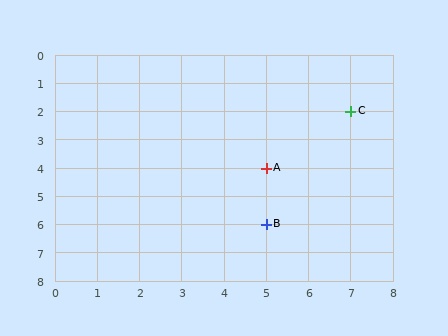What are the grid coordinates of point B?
Point B is at grid coordinates (5, 6).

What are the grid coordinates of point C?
Point C is at grid coordinates (7, 2).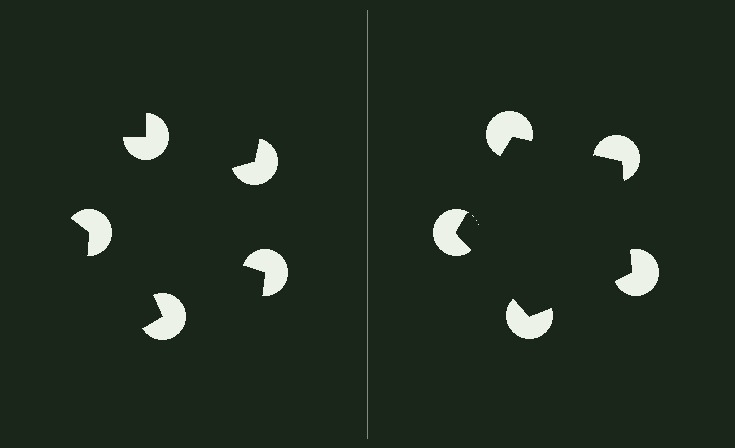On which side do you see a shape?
An illusory pentagon appears on the right side. On the left side the wedge cuts are rotated, so no coherent shape forms.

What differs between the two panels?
The pac-man discs are positioned identically on both sides; only the wedge orientations differ. On the right they align to a pentagon; on the left they are misaligned.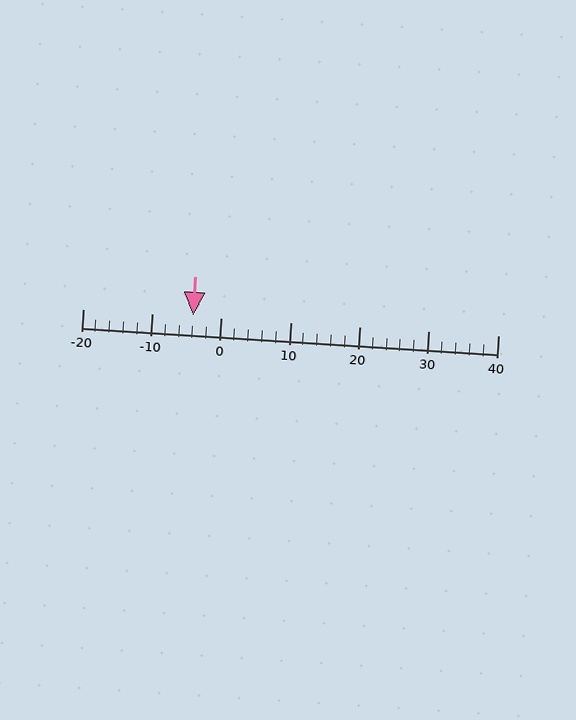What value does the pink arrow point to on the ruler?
The pink arrow points to approximately -4.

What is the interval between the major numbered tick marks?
The major tick marks are spaced 10 units apart.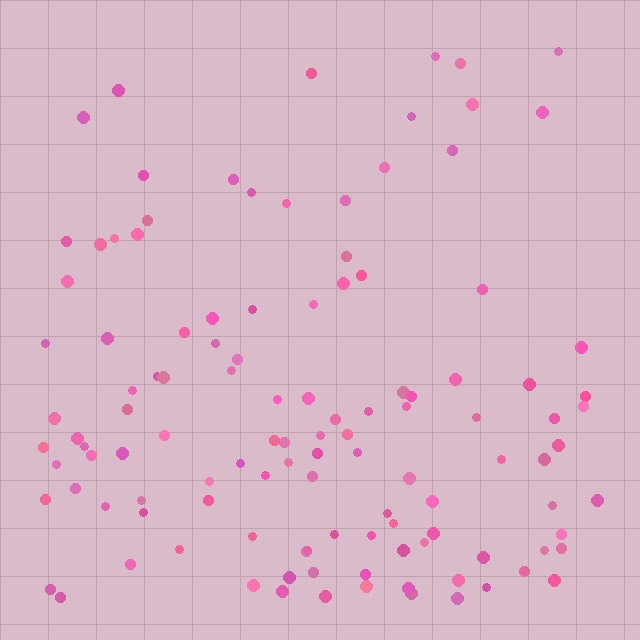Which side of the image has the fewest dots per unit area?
The top.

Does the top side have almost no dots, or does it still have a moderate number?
Still a moderate number, just noticeably fewer than the bottom.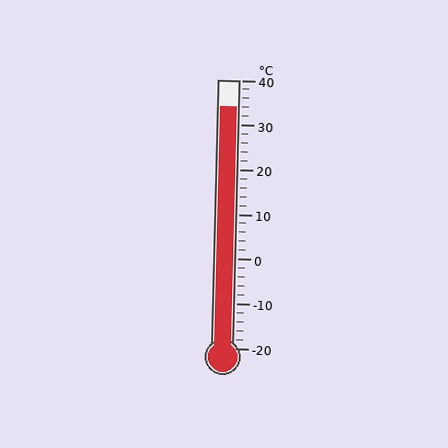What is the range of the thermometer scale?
The thermometer scale ranges from -20°C to 40°C.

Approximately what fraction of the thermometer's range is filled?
The thermometer is filled to approximately 90% of its range.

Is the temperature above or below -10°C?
The temperature is above -10°C.